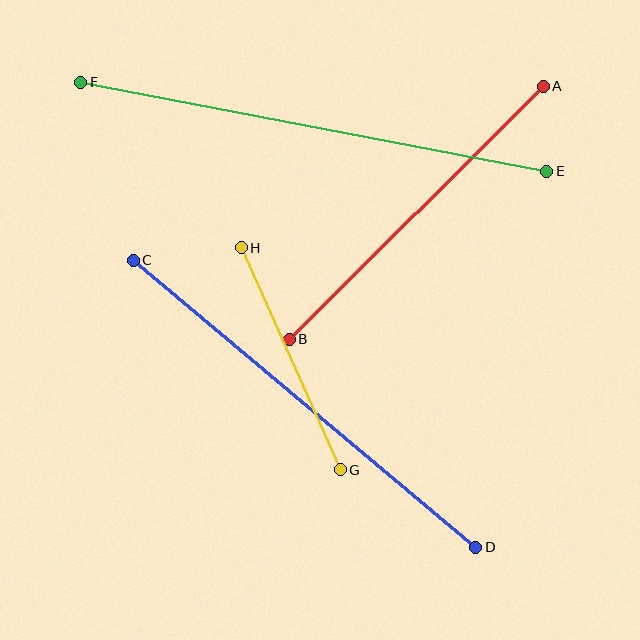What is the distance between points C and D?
The distance is approximately 447 pixels.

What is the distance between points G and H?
The distance is approximately 243 pixels.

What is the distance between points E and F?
The distance is approximately 475 pixels.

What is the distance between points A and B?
The distance is approximately 358 pixels.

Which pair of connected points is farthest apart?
Points E and F are farthest apart.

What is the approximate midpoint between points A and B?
The midpoint is at approximately (416, 213) pixels.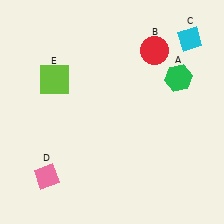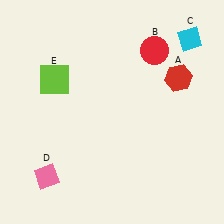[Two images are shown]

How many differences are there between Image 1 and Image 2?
There is 1 difference between the two images.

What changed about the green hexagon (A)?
In Image 1, A is green. In Image 2, it changed to red.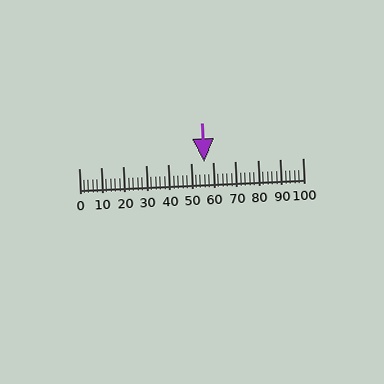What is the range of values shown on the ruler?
The ruler shows values from 0 to 100.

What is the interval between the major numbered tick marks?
The major tick marks are spaced 10 units apart.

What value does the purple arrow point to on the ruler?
The purple arrow points to approximately 56.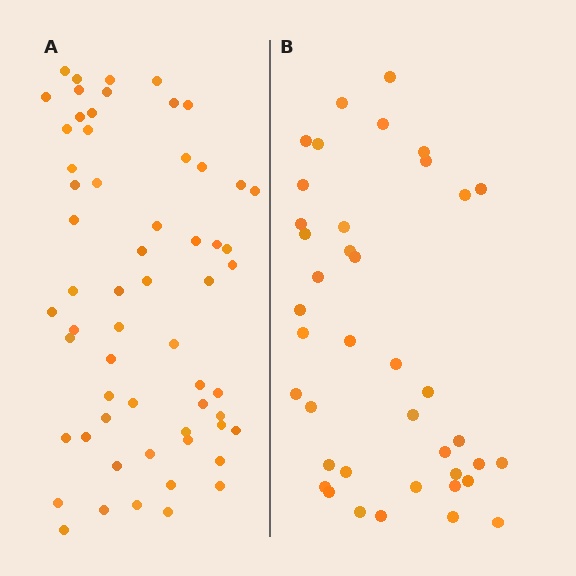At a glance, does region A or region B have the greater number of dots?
Region A (the left region) has more dots.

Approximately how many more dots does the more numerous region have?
Region A has approximately 20 more dots than region B.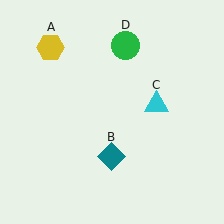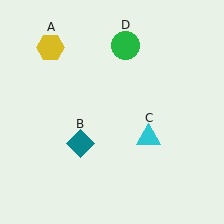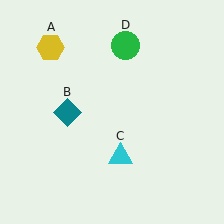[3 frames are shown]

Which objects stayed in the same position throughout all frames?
Yellow hexagon (object A) and green circle (object D) remained stationary.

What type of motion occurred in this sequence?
The teal diamond (object B), cyan triangle (object C) rotated clockwise around the center of the scene.